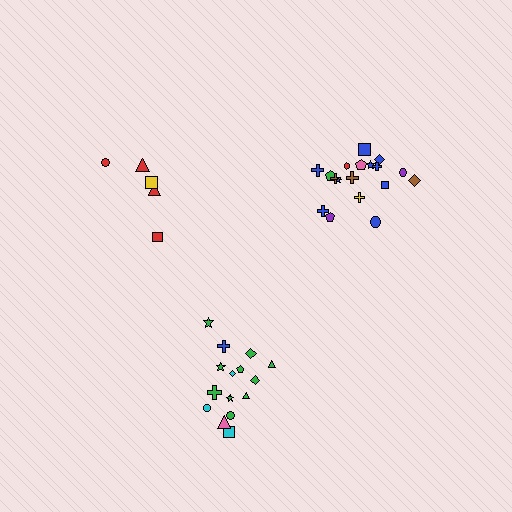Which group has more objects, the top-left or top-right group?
The top-right group.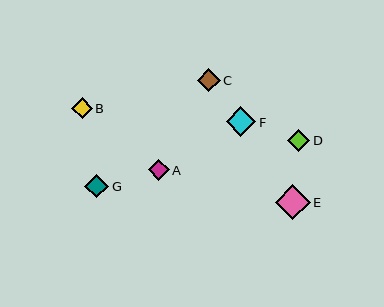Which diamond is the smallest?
Diamond B is the smallest with a size of approximately 21 pixels.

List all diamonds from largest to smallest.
From largest to smallest: E, F, G, C, D, A, B.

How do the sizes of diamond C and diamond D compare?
Diamond C and diamond D are approximately the same size.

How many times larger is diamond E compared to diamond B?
Diamond E is approximately 1.6 times the size of diamond B.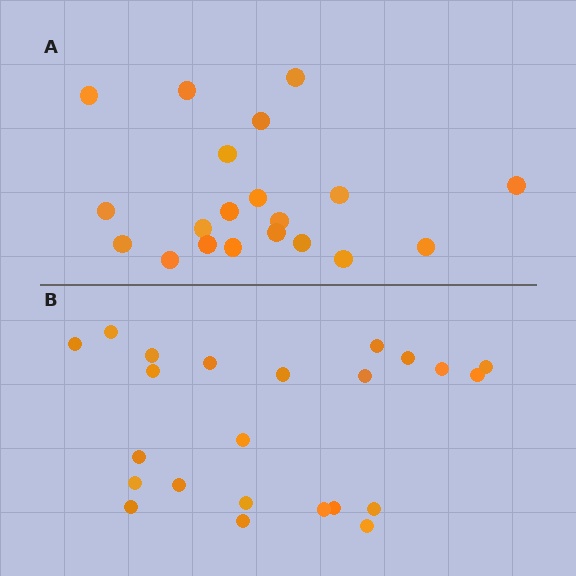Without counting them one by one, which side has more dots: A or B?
Region B (the bottom region) has more dots.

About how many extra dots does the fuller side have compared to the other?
Region B has just a few more — roughly 2 or 3 more dots than region A.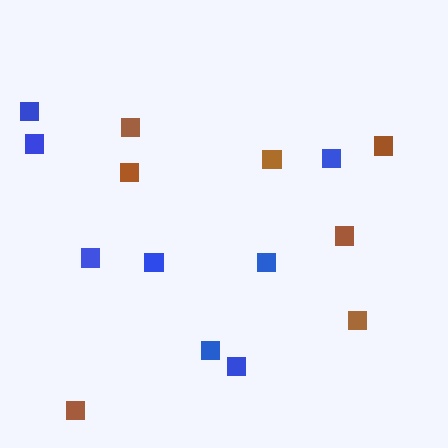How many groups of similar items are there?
There are 2 groups: one group of brown squares (7) and one group of blue squares (8).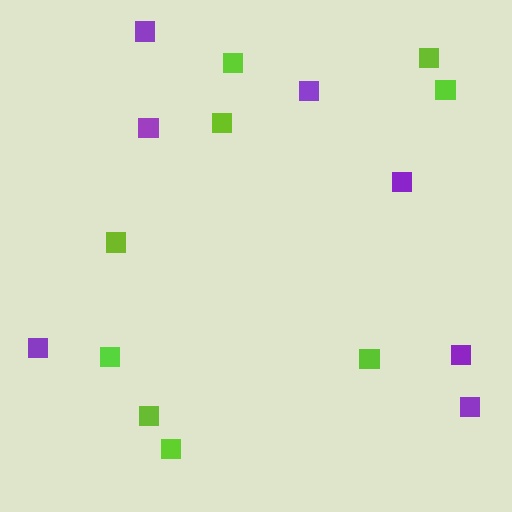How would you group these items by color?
There are 2 groups: one group of purple squares (7) and one group of lime squares (9).